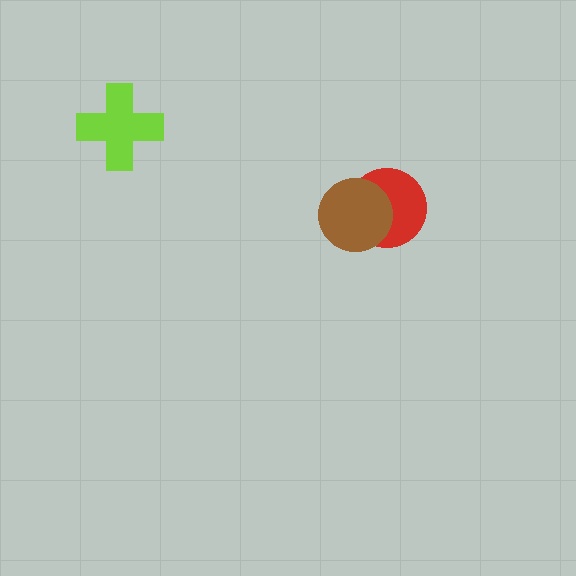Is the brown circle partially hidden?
No, no other shape covers it.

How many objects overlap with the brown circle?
1 object overlaps with the brown circle.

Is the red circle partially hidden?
Yes, it is partially covered by another shape.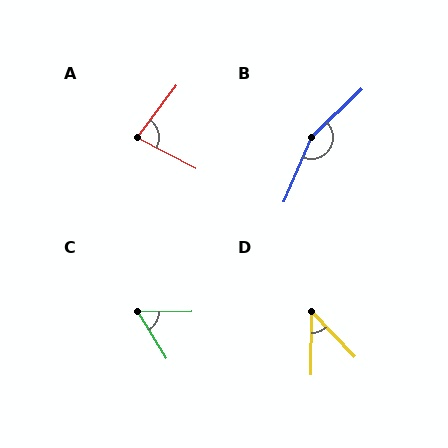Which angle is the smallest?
D, at approximately 44 degrees.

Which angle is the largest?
B, at approximately 157 degrees.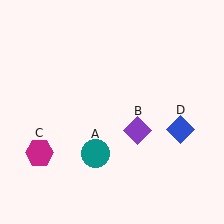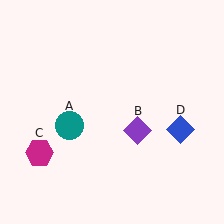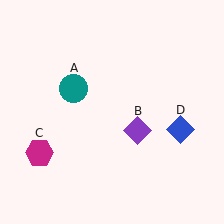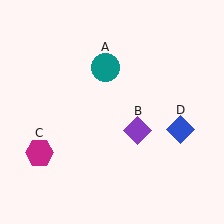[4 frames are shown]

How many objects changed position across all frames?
1 object changed position: teal circle (object A).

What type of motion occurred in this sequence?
The teal circle (object A) rotated clockwise around the center of the scene.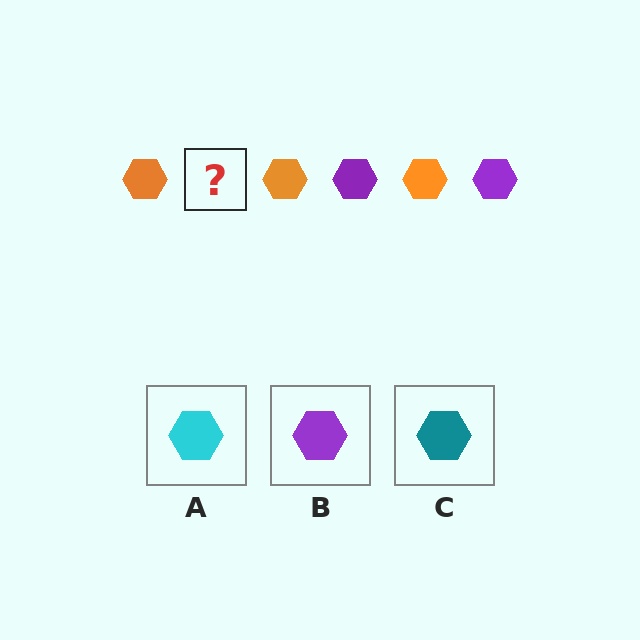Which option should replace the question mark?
Option B.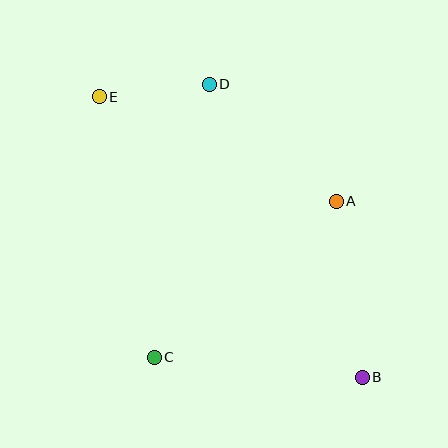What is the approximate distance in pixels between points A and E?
The distance between A and E is approximately 259 pixels.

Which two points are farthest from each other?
Points B and E are farthest from each other.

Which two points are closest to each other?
Points D and E are closest to each other.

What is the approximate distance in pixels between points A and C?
The distance between A and C is approximately 240 pixels.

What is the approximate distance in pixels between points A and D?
The distance between A and D is approximately 173 pixels.